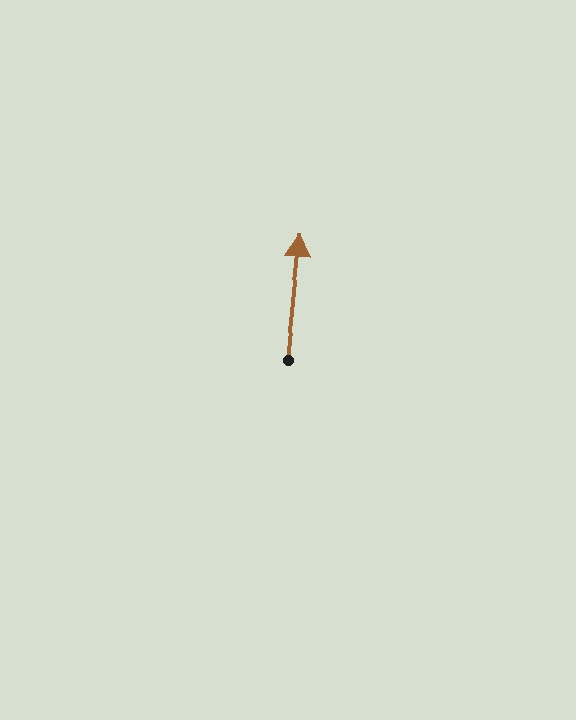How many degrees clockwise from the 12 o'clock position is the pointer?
Approximately 6 degrees.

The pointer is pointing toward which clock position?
Roughly 12 o'clock.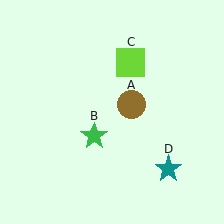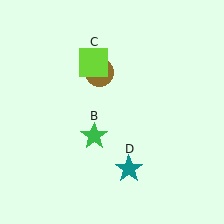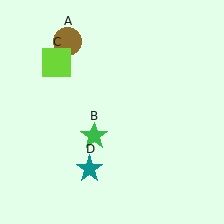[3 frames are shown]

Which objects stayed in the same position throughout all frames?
Green star (object B) remained stationary.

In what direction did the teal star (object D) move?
The teal star (object D) moved left.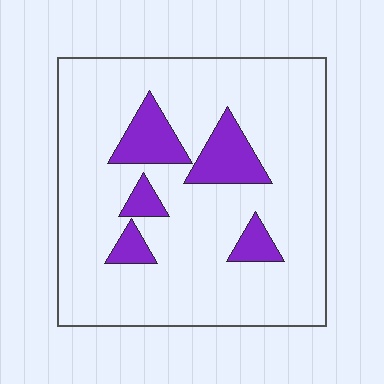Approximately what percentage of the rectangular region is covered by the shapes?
Approximately 15%.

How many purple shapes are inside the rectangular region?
5.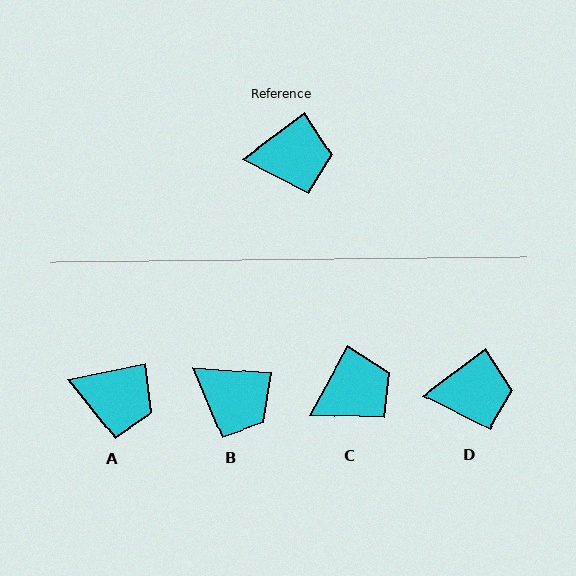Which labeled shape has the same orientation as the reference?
D.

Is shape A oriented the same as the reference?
No, it is off by about 25 degrees.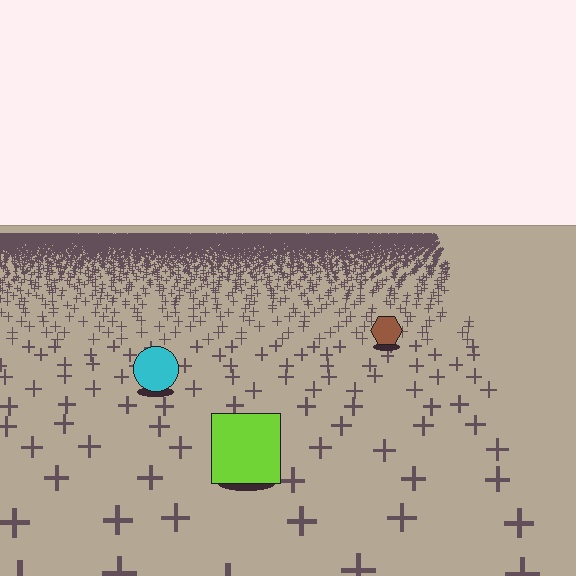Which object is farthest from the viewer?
The brown hexagon is farthest from the viewer. It appears smaller and the ground texture around it is denser.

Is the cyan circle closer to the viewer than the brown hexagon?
Yes. The cyan circle is closer — you can tell from the texture gradient: the ground texture is coarser near it.